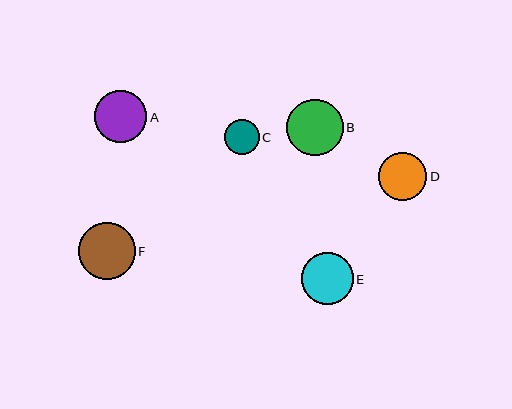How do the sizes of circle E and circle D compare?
Circle E and circle D are approximately the same size.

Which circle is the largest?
Circle F is the largest with a size of approximately 57 pixels.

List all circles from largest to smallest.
From largest to smallest: F, B, A, E, D, C.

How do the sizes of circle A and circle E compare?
Circle A and circle E are approximately the same size.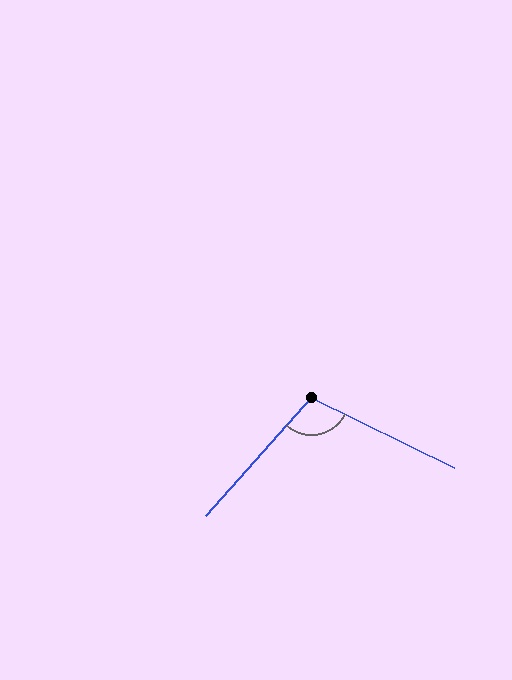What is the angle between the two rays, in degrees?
Approximately 106 degrees.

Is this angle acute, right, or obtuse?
It is obtuse.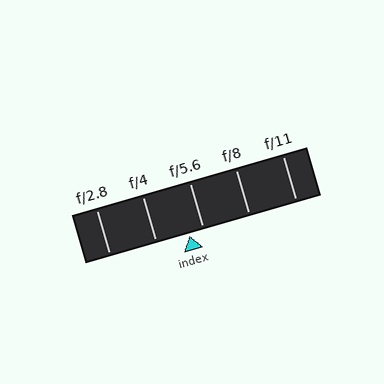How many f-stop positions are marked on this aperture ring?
There are 5 f-stop positions marked.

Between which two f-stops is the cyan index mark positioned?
The index mark is between f/4 and f/5.6.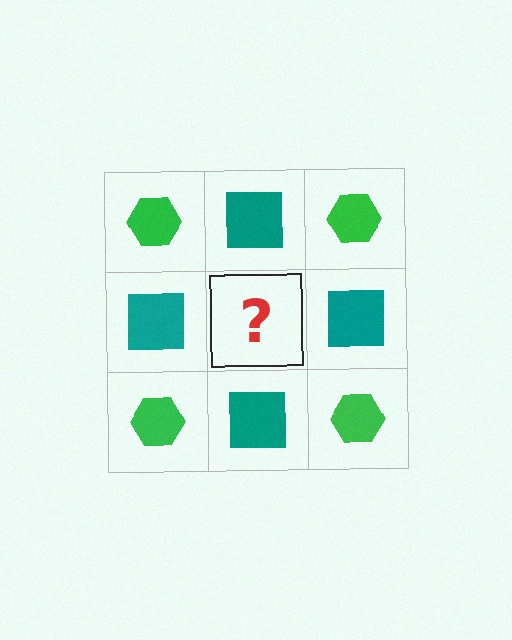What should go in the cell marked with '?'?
The missing cell should contain a green hexagon.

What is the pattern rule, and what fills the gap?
The rule is that it alternates green hexagon and teal square in a checkerboard pattern. The gap should be filled with a green hexagon.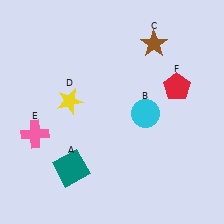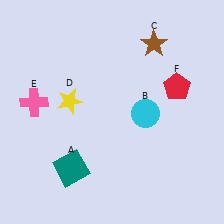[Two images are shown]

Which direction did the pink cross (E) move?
The pink cross (E) moved up.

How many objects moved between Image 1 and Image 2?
1 object moved between the two images.